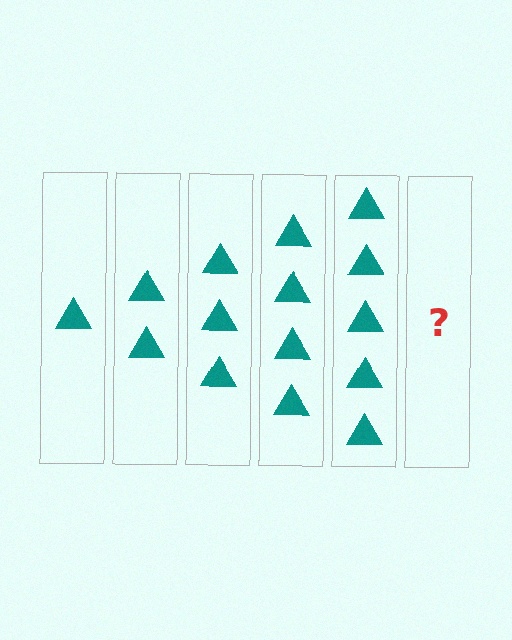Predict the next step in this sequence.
The next step is 6 triangles.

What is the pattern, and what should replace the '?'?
The pattern is that each step adds one more triangle. The '?' should be 6 triangles.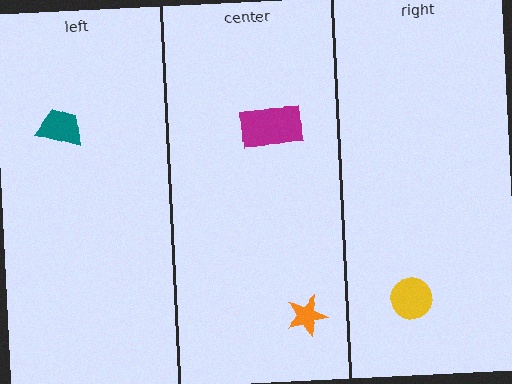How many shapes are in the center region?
2.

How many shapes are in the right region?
1.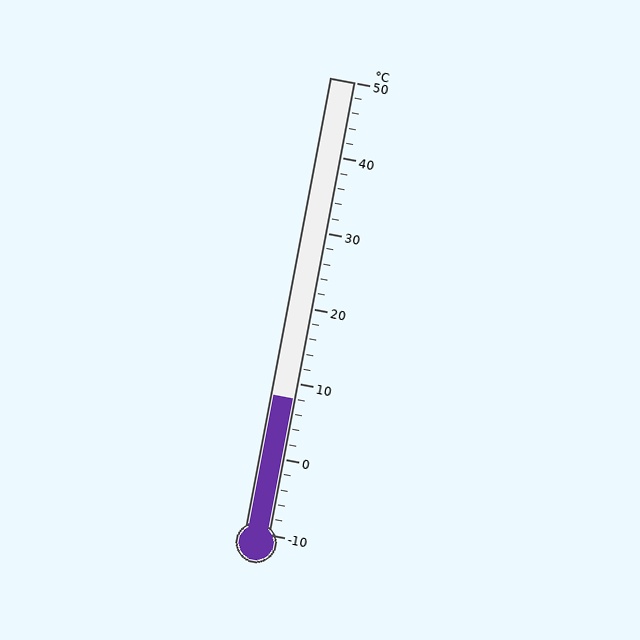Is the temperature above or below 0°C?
The temperature is above 0°C.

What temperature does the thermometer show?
The thermometer shows approximately 8°C.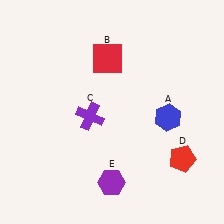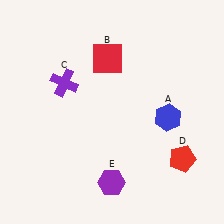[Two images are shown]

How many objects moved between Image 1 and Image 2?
1 object moved between the two images.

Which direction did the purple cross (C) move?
The purple cross (C) moved up.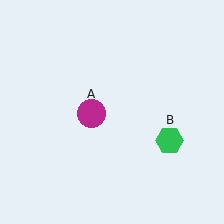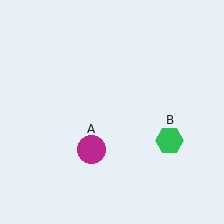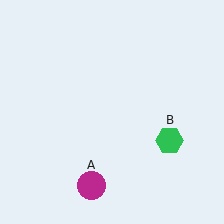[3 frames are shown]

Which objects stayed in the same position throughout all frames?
Green hexagon (object B) remained stationary.